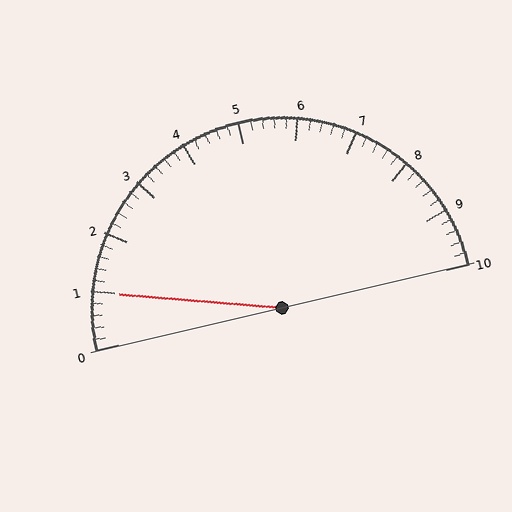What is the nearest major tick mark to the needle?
The nearest major tick mark is 1.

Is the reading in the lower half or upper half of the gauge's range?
The reading is in the lower half of the range (0 to 10).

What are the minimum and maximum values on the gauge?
The gauge ranges from 0 to 10.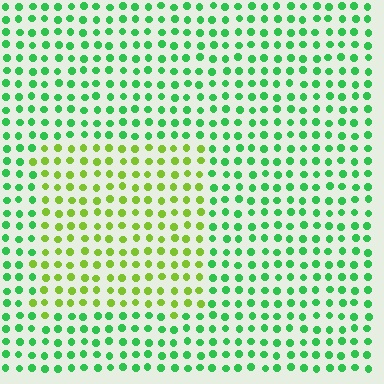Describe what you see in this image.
The image is filled with small green elements in a uniform arrangement. A rectangle-shaped region is visible where the elements are tinted to a slightly different hue, forming a subtle color boundary.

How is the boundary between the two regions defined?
The boundary is defined purely by a slight shift in hue (about 44 degrees). Spacing, size, and orientation are identical on both sides.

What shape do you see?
I see a rectangle.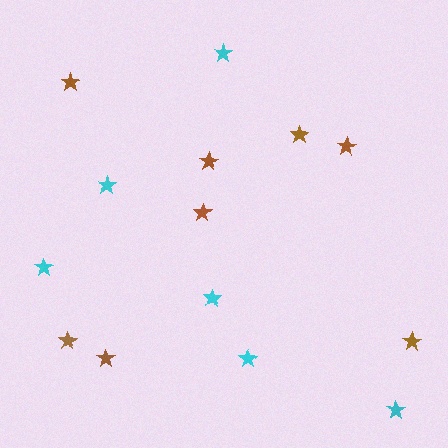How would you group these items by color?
There are 2 groups: one group of cyan stars (6) and one group of brown stars (8).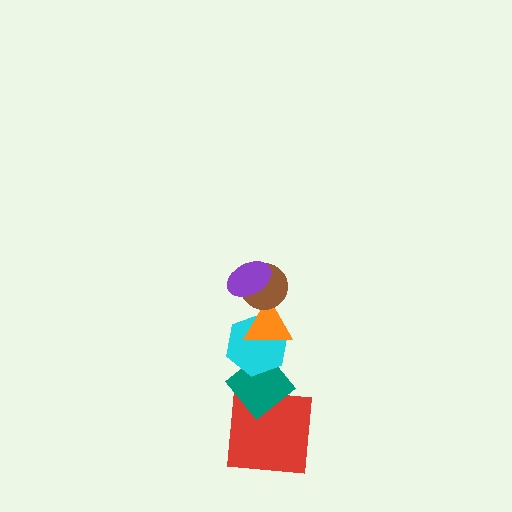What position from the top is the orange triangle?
The orange triangle is 3rd from the top.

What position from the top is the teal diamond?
The teal diamond is 5th from the top.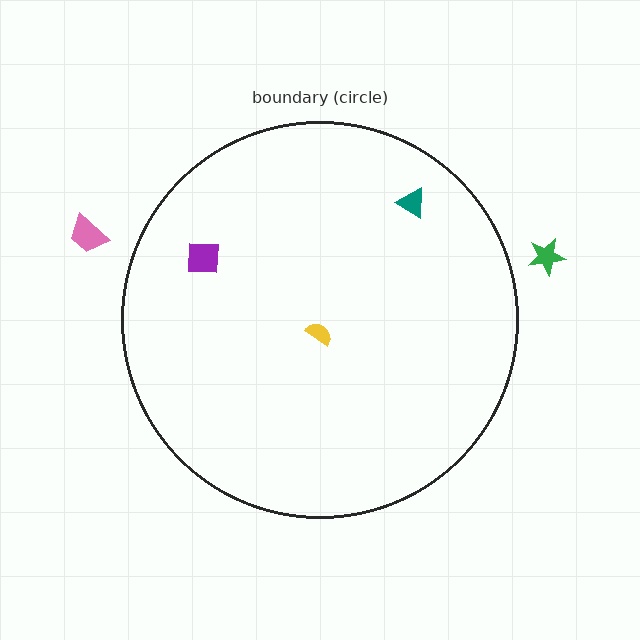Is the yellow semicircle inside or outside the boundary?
Inside.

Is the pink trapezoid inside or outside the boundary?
Outside.